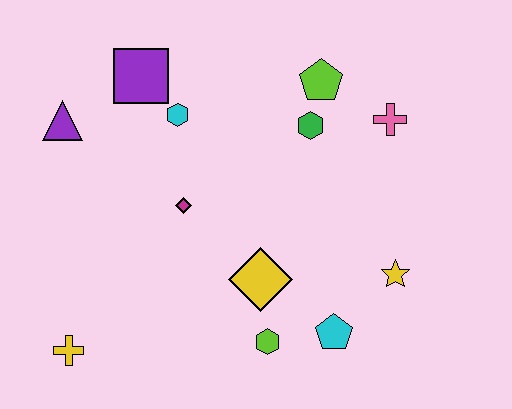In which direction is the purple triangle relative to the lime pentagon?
The purple triangle is to the left of the lime pentagon.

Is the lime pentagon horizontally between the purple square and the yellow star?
Yes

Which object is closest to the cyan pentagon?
The lime hexagon is closest to the cyan pentagon.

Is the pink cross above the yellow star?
Yes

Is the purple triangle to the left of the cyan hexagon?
Yes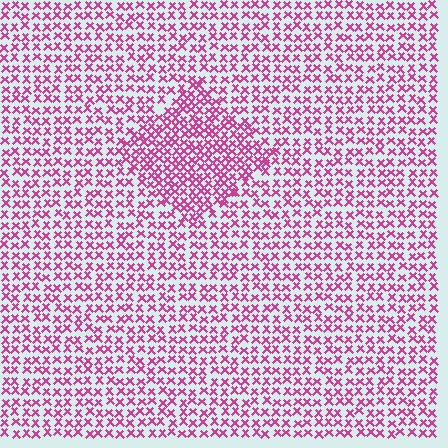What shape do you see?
I see a diamond.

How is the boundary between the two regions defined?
The boundary is defined by a change in element density (approximately 1.6x ratio). All elements are the same color, size, and shape.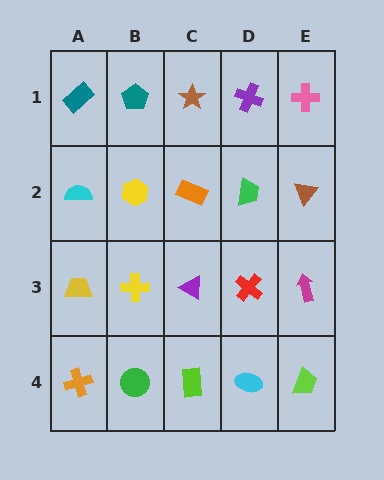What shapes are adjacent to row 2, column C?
A brown star (row 1, column C), a purple triangle (row 3, column C), a yellow hexagon (row 2, column B), a green trapezoid (row 2, column D).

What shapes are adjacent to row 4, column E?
A magenta arrow (row 3, column E), a cyan ellipse (row 4, column D).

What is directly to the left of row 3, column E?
A red cross.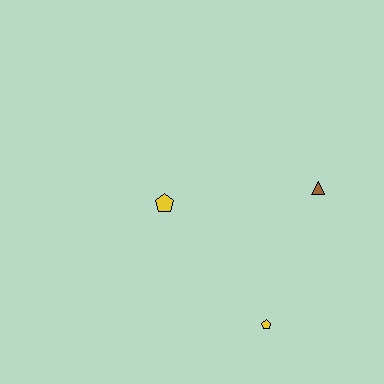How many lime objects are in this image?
There are no lime objects.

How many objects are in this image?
There are 3 objects.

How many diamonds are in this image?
There are no diamonds.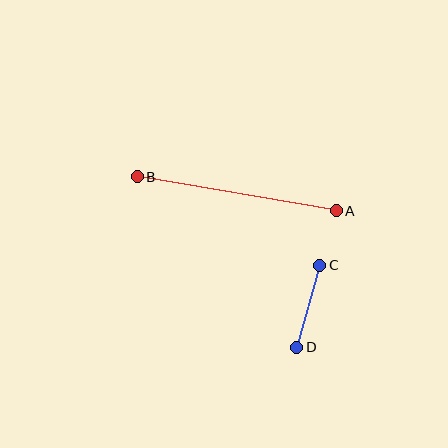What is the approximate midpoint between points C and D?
The midpoint is at approximately (308, 306) pixels.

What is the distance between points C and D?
The distance is approximately 85 pixels.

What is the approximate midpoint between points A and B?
The midpoint is at approximately (237, 194) pixels.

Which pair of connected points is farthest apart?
Points A and B are farthest apart.